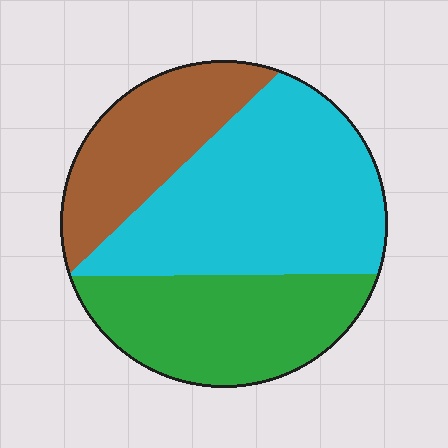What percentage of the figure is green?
Green covers about 30% of the figure.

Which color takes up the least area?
Brown, at roughly 25%.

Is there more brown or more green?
Green.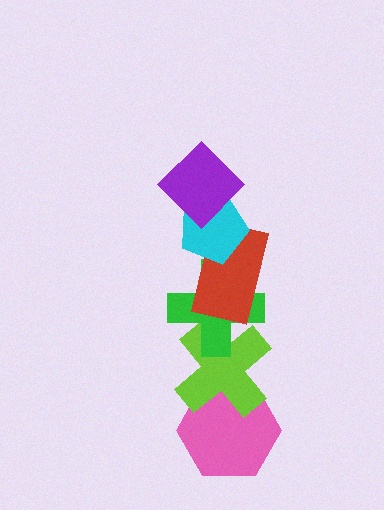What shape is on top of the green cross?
The red rectangle is on top of the green cross.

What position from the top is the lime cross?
The lime cross is 5th from the top.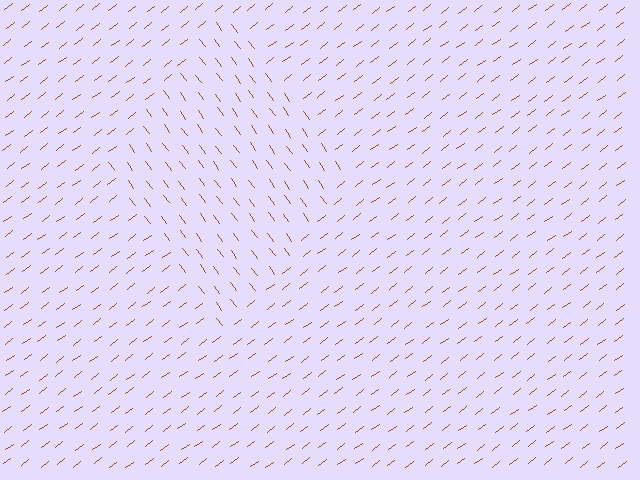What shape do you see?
I see a diamond.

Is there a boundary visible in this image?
Yes, there is a texture boundary formed by a change in line orientation.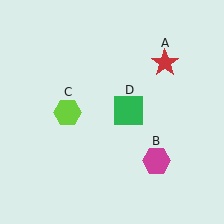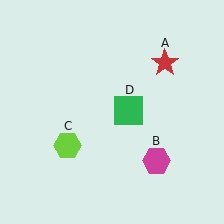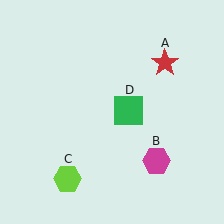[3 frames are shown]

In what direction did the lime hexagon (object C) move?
The lime hexagon (object C) moved down.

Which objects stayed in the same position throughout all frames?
Red star (object A) and magenta hexagon (object B) and green square (object D) remained stationary.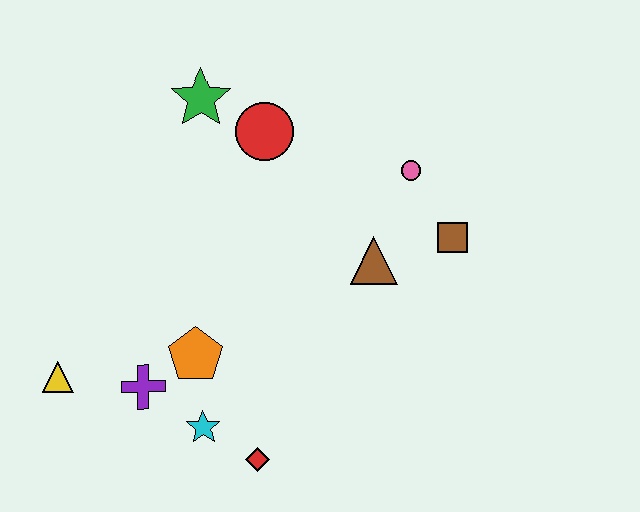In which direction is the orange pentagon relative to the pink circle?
The orange pentagon is to the left of the pink circle.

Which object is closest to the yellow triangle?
The purple cross is closest to the yellow triangle.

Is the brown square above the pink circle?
No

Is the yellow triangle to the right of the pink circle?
No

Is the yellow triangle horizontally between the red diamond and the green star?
No